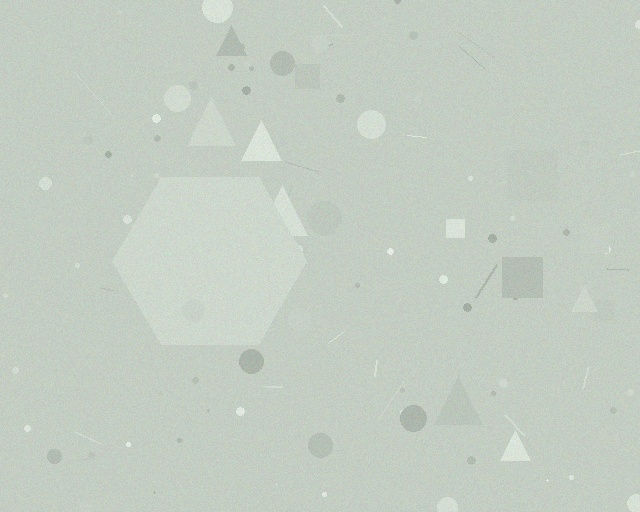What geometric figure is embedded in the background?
A hexagon is embedded in the background.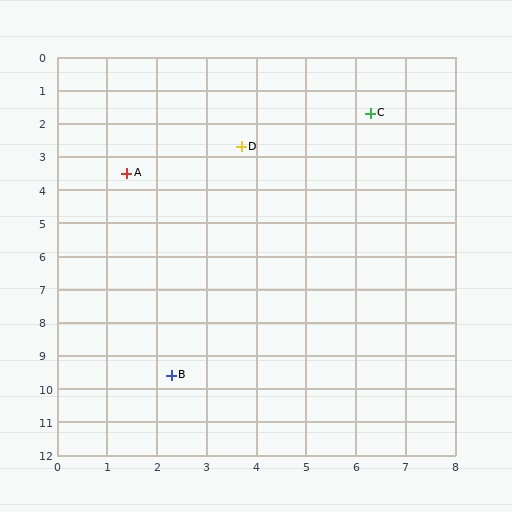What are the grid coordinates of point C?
Point C is at approximately (6.3, 1.7).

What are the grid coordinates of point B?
Point B is at approximately (2.3, 9.6).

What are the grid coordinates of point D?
Point D is at approximately (3.7, 2.7).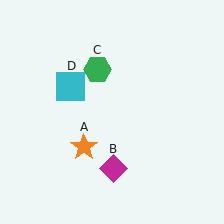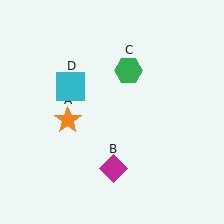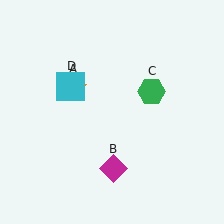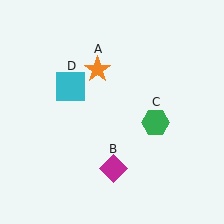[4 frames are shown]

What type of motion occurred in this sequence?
The orange star (object A), green hexagon (object C) rotated clockwise around the center of the scene.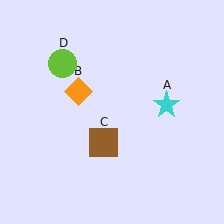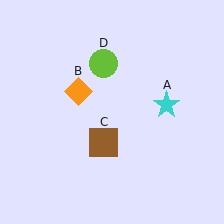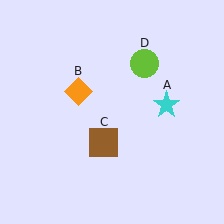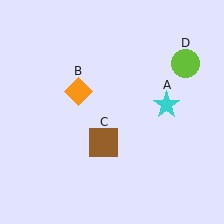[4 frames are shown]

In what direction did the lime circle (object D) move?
The lime circle (object D) moved right.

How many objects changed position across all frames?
1 object changed position: lime circle (object D).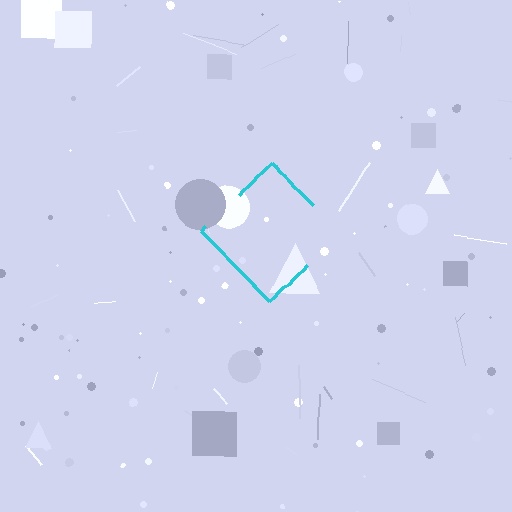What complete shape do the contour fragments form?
The contour fragments form a diamond.